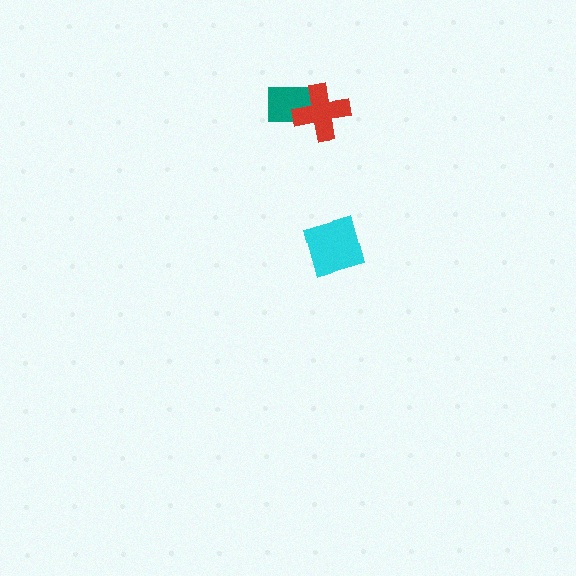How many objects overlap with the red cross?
1 object overlaps with the red cross.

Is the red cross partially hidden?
No, no other shape covers it.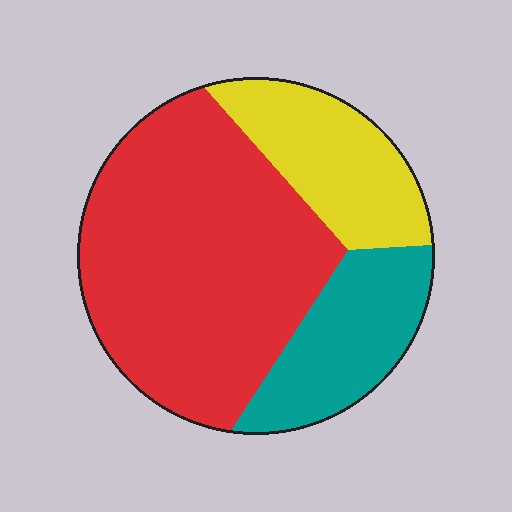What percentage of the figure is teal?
Teal takes up between a sixth and a third of the figure.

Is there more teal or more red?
Red.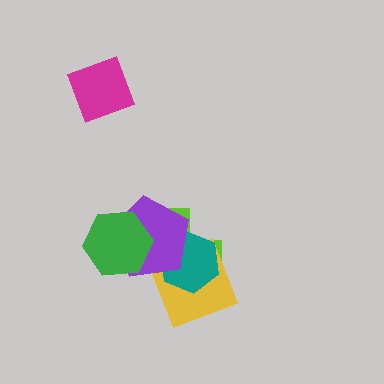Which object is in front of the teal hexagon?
The purple pentagon is in front of the teal hexagon.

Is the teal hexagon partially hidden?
Yes, it is partially covered by another shape.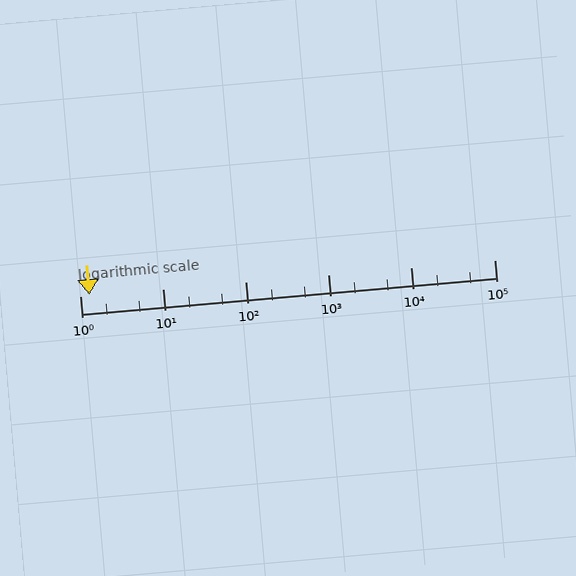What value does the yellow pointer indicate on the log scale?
The pointer indicates approximately 1.3.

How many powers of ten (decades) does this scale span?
The scale spans 5 decades, from 1 to 100000.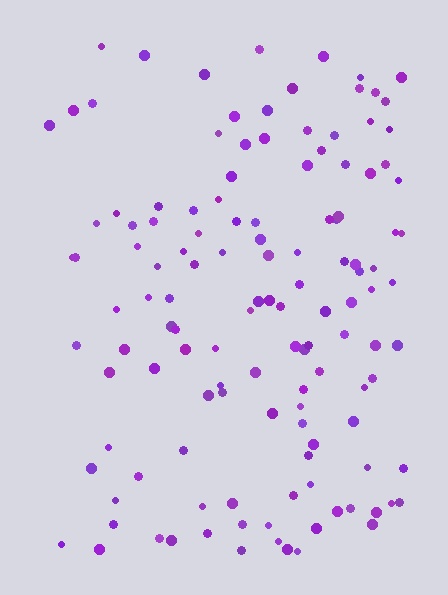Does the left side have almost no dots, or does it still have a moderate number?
Still a moderate number, just noticeably fewer than the right.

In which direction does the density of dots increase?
From left to right, with the right side densest.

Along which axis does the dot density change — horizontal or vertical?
Horizontal.